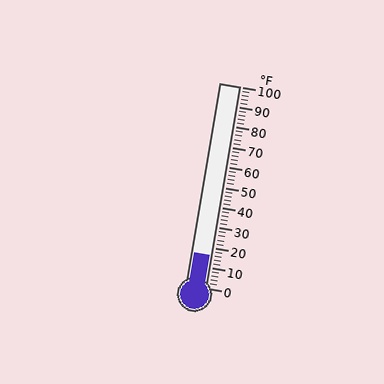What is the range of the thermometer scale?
The thermometer scale ranges from 0°F to 100°F.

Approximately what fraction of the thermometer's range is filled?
The thermometer is filled to approximately 15% of its range.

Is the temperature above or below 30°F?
The temperature is below 30°F.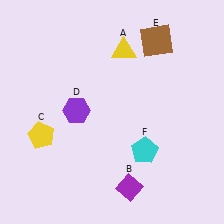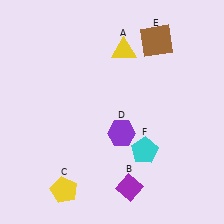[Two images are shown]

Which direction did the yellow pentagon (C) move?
The yellow pentagon (C) moved down.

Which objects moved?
The objects that moved are: the yellow pentagon (C), the purple hexagon (D).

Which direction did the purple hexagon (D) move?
The purple hexagon (D) moved right.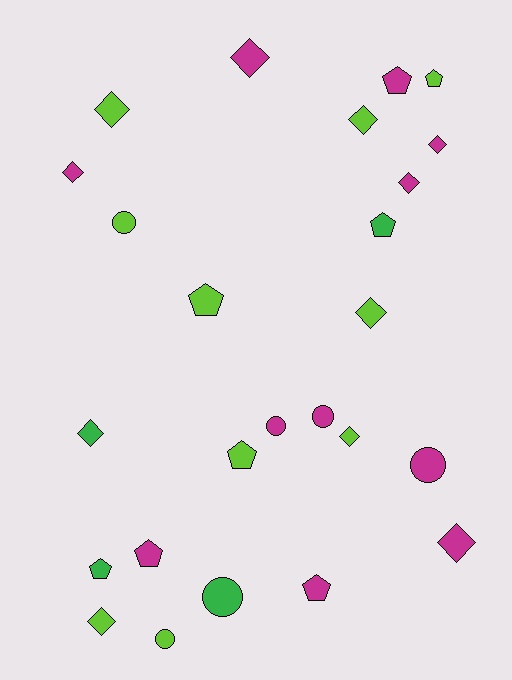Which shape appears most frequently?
Diamond, with 11 objects.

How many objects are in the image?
There are 25 objects.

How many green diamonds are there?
There is 1 green diamond.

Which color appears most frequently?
Magenta, with 11 objects.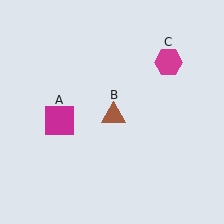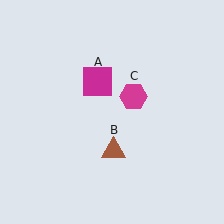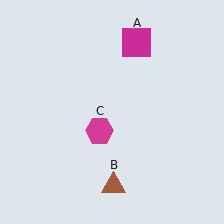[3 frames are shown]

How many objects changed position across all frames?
3 objects changed position: magenta square (object A), brown triangle (object B), magenta hexagon (object C).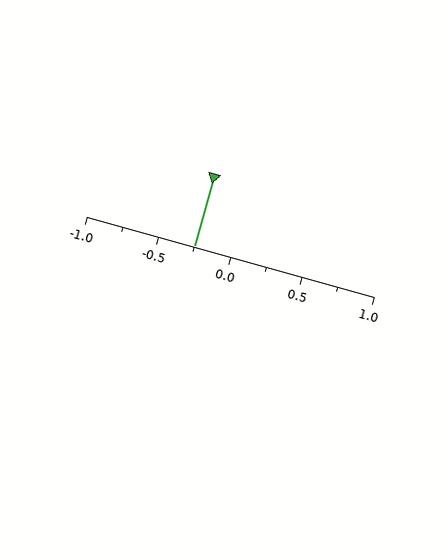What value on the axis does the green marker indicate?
The marker indicates approximately -0.25.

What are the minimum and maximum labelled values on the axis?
The axis runs from -1.0 to 1.0.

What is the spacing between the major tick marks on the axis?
The major ticks are spaced 0.5 apart.